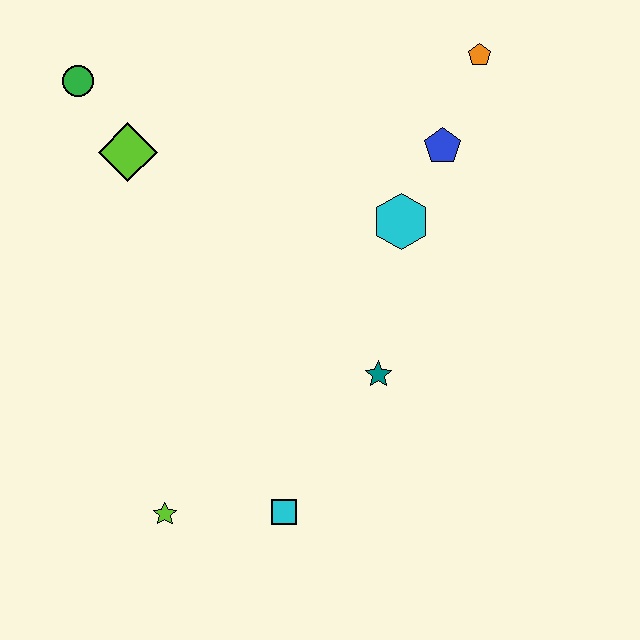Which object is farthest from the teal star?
The green circle is farthest from the teal star.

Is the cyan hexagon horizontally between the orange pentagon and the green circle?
Yes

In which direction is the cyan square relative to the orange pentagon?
The cyan square is below the orange pentagon.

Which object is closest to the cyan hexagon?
The blue pentagon is closest to the cyan hexagon.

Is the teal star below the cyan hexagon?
Yes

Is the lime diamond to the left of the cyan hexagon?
Yes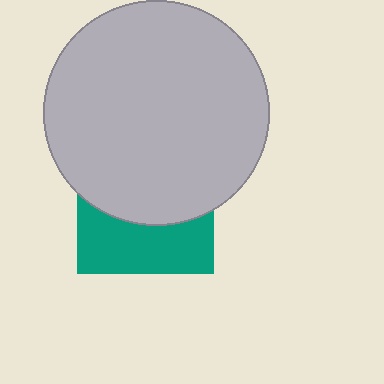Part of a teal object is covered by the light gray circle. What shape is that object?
It is a square.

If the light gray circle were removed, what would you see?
You would see the complete teal square.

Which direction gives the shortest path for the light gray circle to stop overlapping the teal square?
Moving up gives the shortest separation.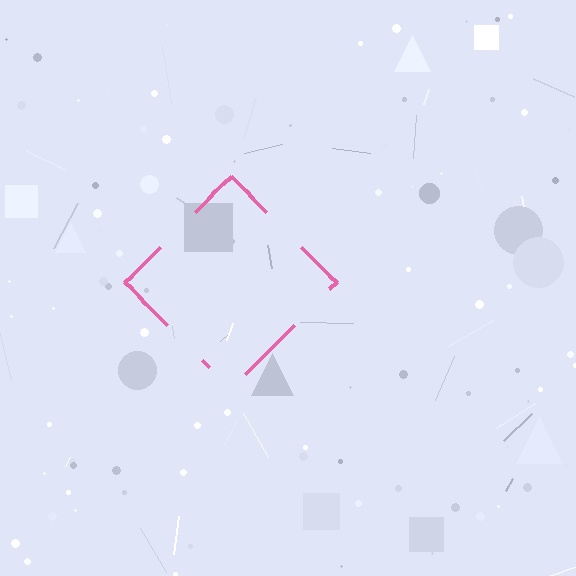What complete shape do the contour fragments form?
The contour fragments form a diamond.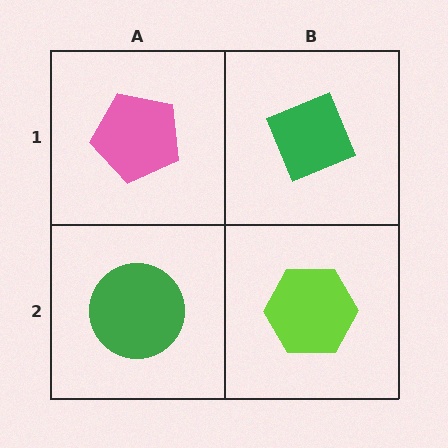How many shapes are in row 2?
2 shapes.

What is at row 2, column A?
A green circle.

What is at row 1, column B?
A green diamond.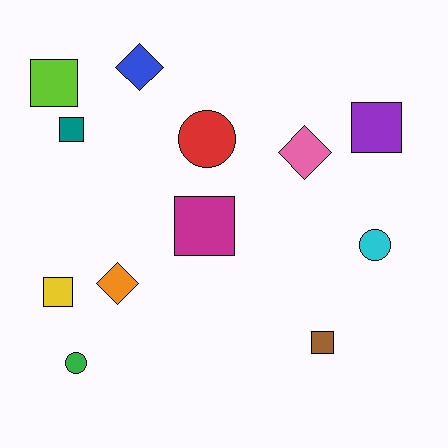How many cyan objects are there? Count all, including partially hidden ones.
There is 1 cyan object.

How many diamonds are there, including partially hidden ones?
There are 3 diamonds.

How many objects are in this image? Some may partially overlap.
There are 12 objects.